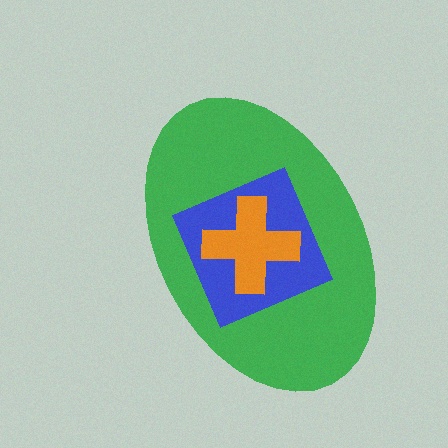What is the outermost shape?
The green ellipse.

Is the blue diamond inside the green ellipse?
Yes.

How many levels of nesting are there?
3.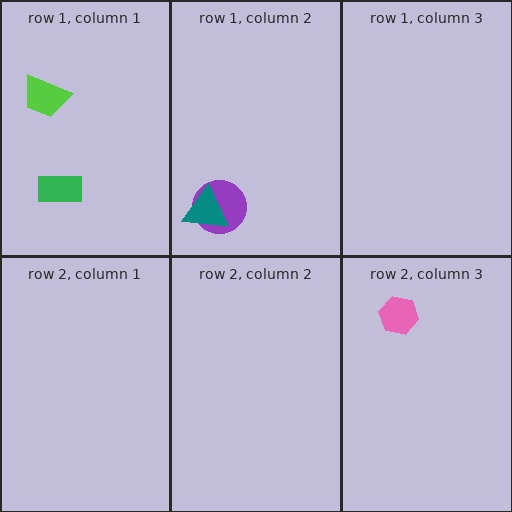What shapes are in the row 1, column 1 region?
The green rectangle, the lime trapezoid.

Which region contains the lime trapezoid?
The row 1, column 1 region.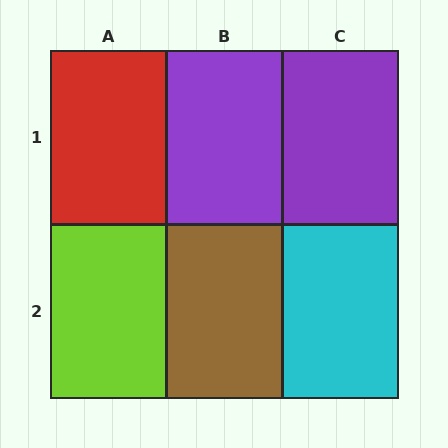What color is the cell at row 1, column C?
Purple.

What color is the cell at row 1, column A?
Red.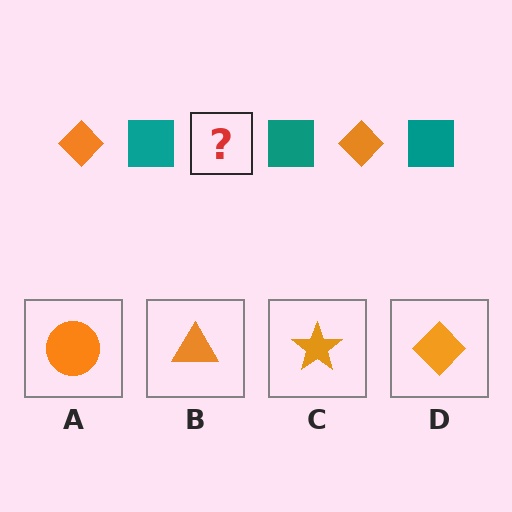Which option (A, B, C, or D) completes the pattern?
D.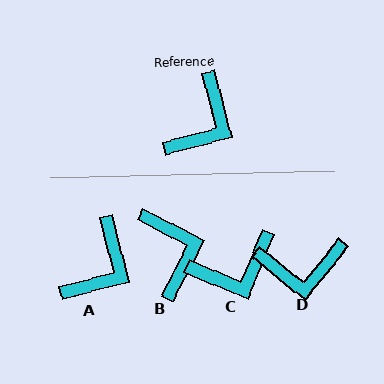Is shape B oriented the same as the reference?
No, it is off by about 48 degrees.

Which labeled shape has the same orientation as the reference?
A.